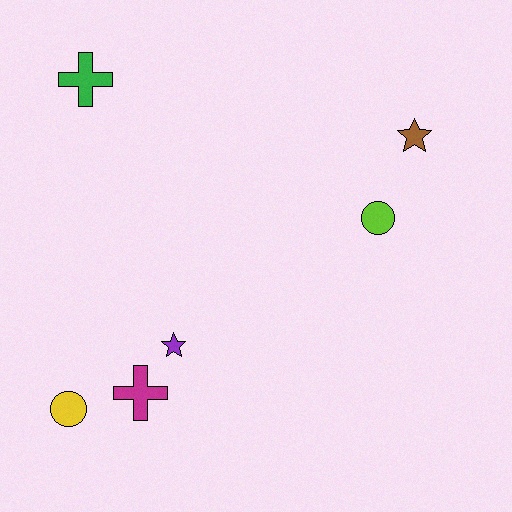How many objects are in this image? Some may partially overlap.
There are 6 objects.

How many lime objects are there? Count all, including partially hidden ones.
There is 1 lime object.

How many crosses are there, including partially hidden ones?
There are 2 crosses.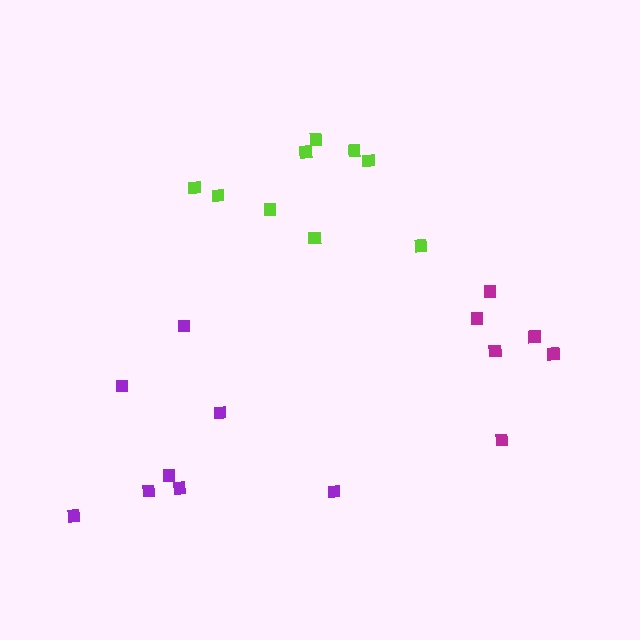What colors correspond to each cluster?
The clusters are colored: lime, purple, magenta.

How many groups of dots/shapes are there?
There are 3 groups.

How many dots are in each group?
Group 1: 9 dots, Group 2: 8 dots, Group 3: 6 dots (23 total).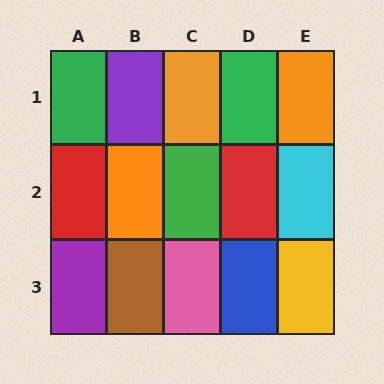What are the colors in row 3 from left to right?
Purple, brown, pink, blue, yellow.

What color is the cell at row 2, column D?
Red.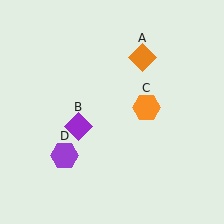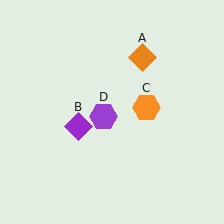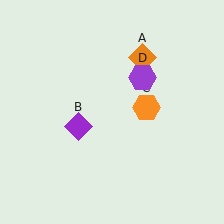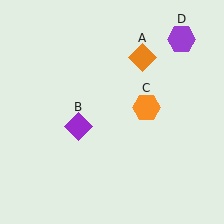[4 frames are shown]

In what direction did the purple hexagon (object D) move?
The purple hexagon (object D) moved up and to the right.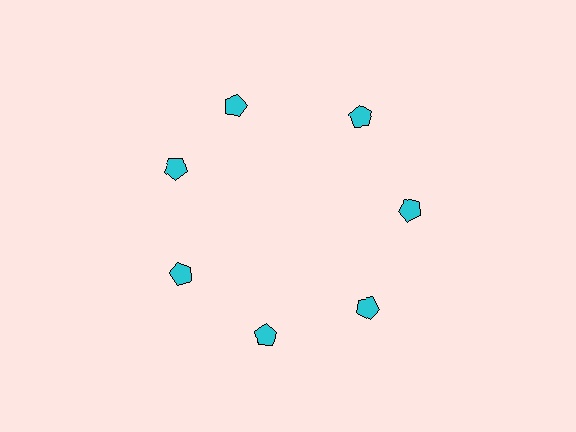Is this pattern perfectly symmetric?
No. The 7 cyan pentagons are arranged in a ring, but one element near the 12 o'clock position is rotated out of alignment along the ring, breaking the 7-fold rotational symmetry.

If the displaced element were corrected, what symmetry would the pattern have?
It would have 7-fold rotational symmetry — the pattern would map onto itself every 51 degrees.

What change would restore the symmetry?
The symmetry would be restored by rotating it back into even spacing with its neighbors so that all 7 pentagons sit at equal angles and equal distance from the center.